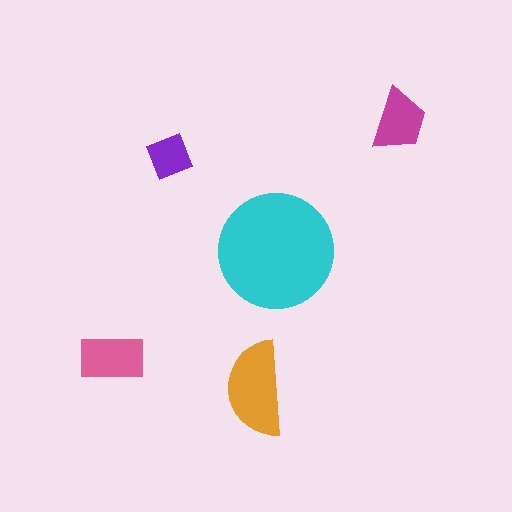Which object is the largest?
The cyan circle.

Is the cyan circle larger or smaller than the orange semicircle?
Larger.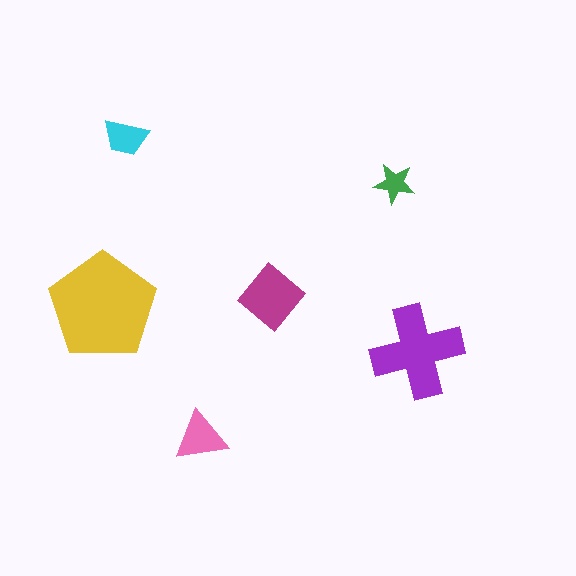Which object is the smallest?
The green star.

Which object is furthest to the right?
The purple cross is rightmost.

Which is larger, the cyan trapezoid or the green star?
The cyan trapezoid.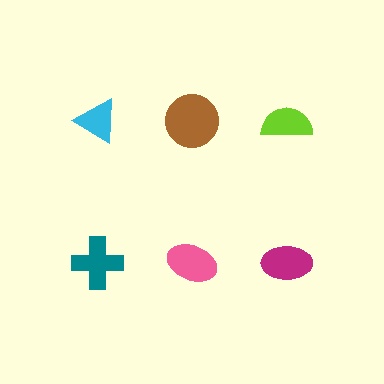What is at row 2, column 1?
A teal cross.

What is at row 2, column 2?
A pink ellipse.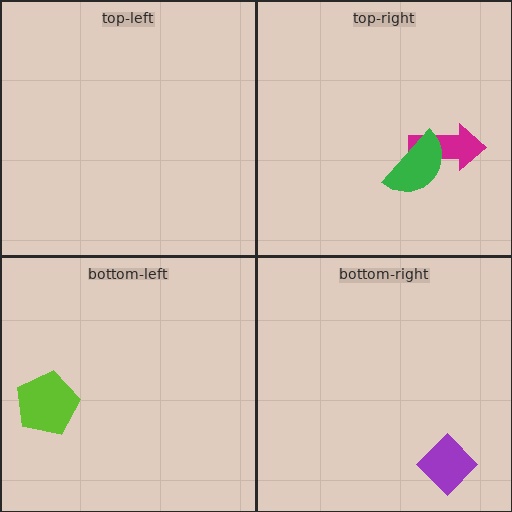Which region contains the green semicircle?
The top-right region.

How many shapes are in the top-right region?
2.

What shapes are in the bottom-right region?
The purple diamond.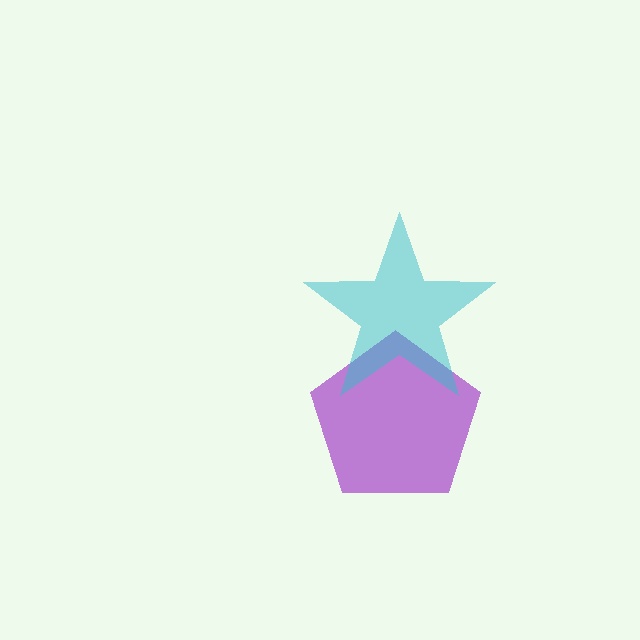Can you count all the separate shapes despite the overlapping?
Yes, there are 2 separate shapes.